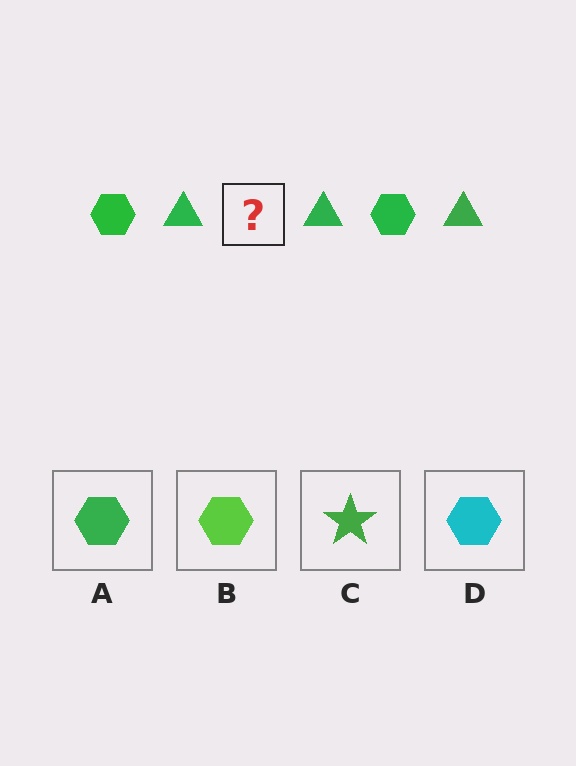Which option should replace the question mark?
Option A.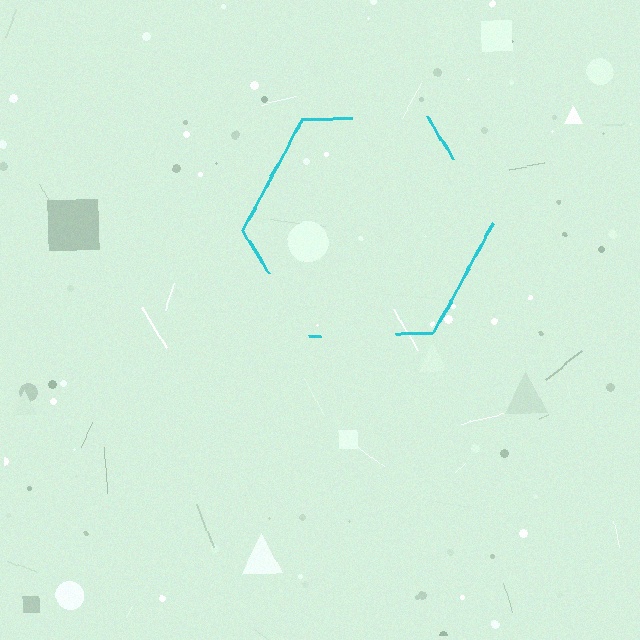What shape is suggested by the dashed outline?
The dashed outline suggests a hexagon.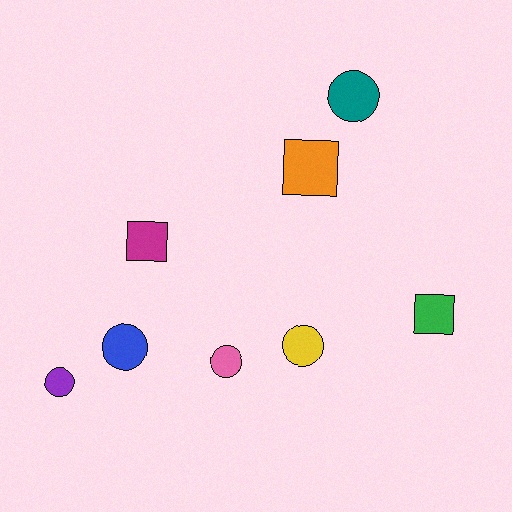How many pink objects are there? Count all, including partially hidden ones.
There is 1 pink object.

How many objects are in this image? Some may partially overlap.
There are 8 objects.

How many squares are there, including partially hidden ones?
There are 3 squares.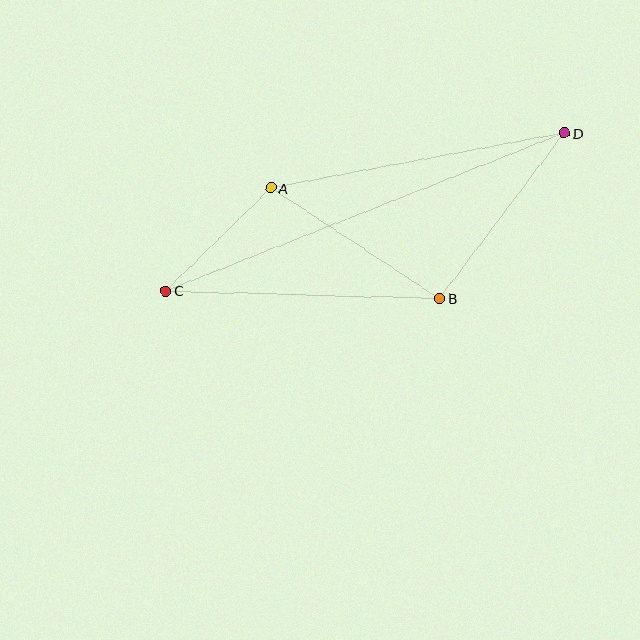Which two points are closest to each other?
Points A and C are closest to each other.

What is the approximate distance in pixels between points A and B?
The distance between A and B is approximately 202 pixels.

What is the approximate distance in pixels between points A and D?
The distance between A and D is approximately 299 pixels.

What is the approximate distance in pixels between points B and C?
The distance between B and C is approximately 274 pixels.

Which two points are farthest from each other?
Points C and D are farthest from each other.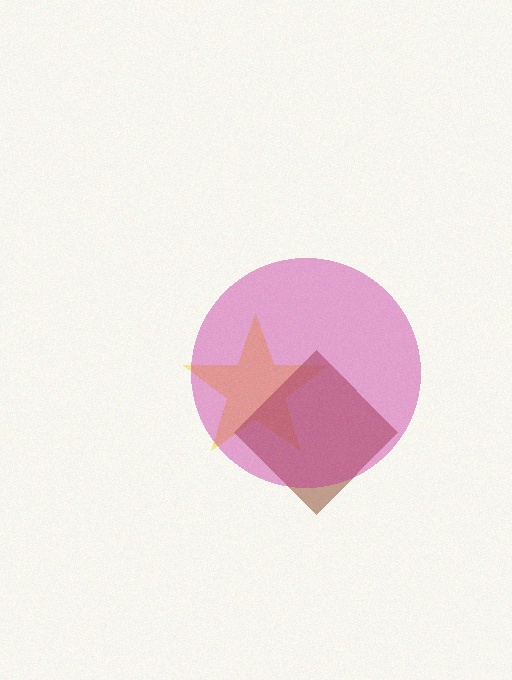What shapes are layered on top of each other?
The layered shapes are: a yellow star, a brown diamond, a magenta circle.